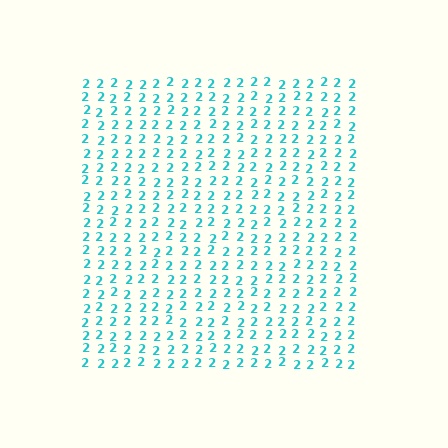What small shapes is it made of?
It is made of small digit 2's.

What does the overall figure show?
The overall figure shows a square.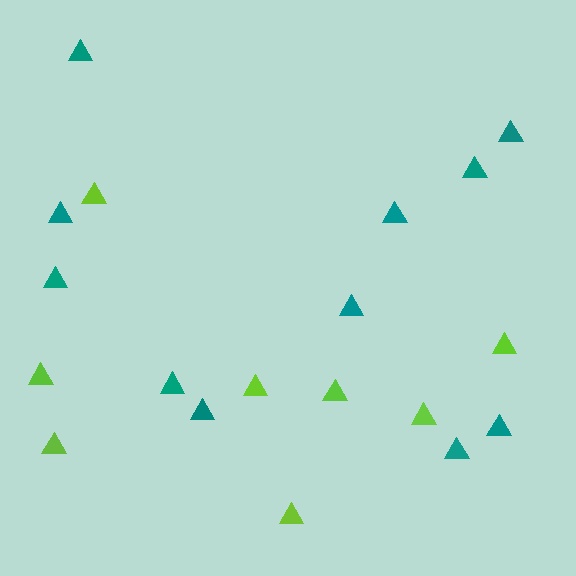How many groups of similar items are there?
There are 2 groups: one group of lime triangles (8) and one group of teal triangles (11).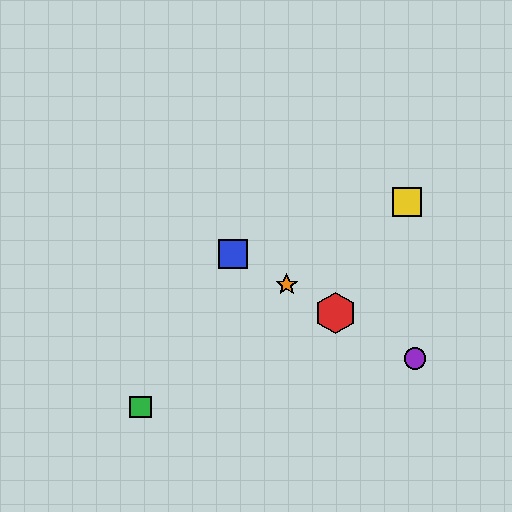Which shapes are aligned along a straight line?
The red hexagon, the blue square, the purple circle, the orange star are aligned along a straight line.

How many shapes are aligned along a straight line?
4 shapes (the red hexagon, the blue square, the purple circle, the orange star) are aligned along a straight line.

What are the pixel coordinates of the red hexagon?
The red hexagon is at (336, 313).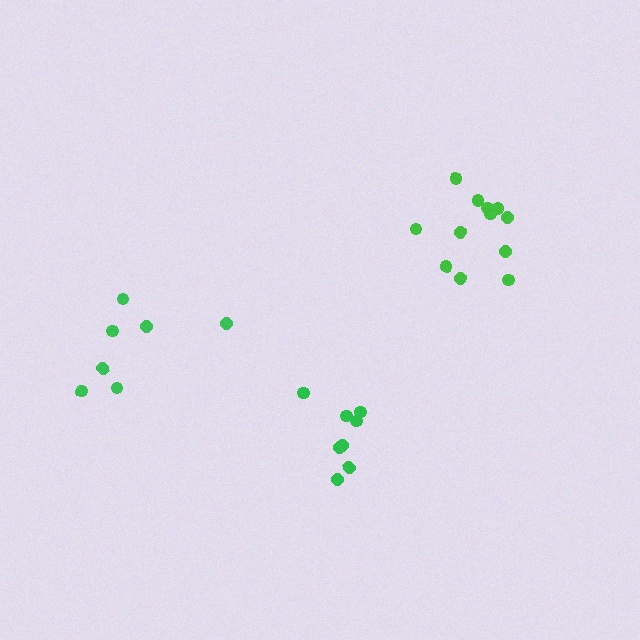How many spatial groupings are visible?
There are 3 spatial groupings.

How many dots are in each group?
Group 1: 7 dots, Group 2: 12 dots, Group 3: 8 dots (27 total).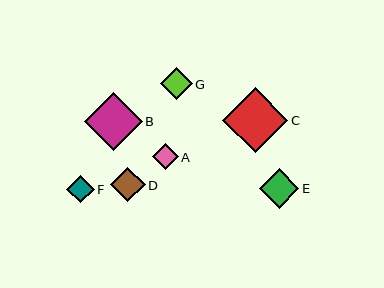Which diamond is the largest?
Diamond C is the largest with a size of approximately 65 pixels.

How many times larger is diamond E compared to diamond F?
Diamond E is approximately 1.4 times the size of diamond F.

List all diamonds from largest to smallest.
From largest to smallest: C, B, E, D, G, F, A.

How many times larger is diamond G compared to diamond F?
Diamond G is approximately 1.1 times the size of diamond F.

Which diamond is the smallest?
Diamond A is the smallest with a size of approximately 26 pixels.